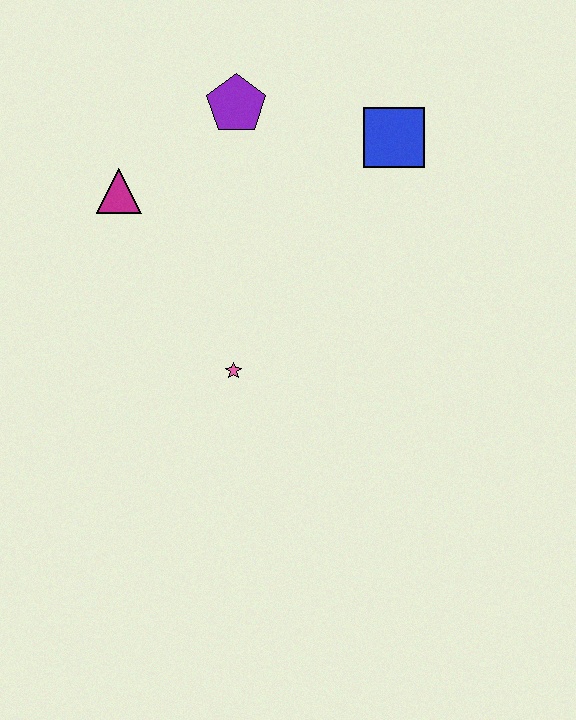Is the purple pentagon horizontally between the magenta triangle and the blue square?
Yes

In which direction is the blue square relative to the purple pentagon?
The blue square is to the right of the purple pentagon.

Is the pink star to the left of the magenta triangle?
No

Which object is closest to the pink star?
The magenta triangle is closest to the pink star.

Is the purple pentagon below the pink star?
No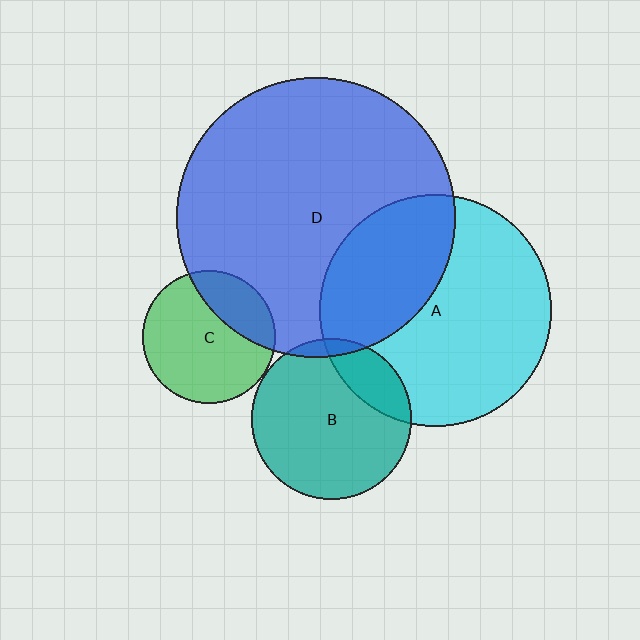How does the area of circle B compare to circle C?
Approximately 1.5 times.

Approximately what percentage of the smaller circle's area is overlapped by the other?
Approximately 25%.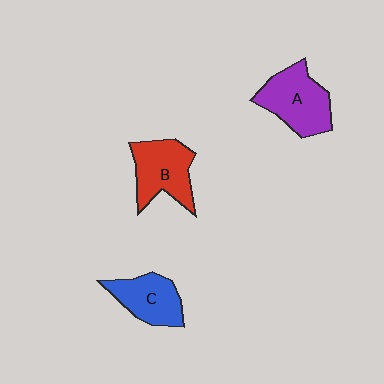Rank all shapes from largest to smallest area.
From largest to smallest: A (purple), B (red), C (blue).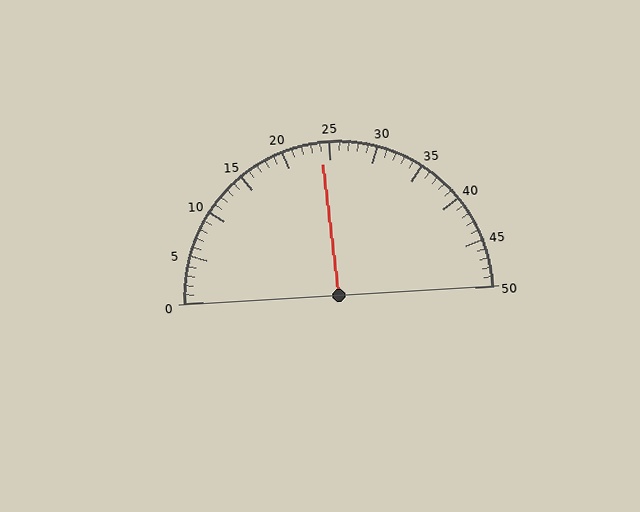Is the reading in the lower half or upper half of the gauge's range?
The reading is in the lower half of the range (0 to 50).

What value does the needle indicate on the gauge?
The needle indicates approximately 24.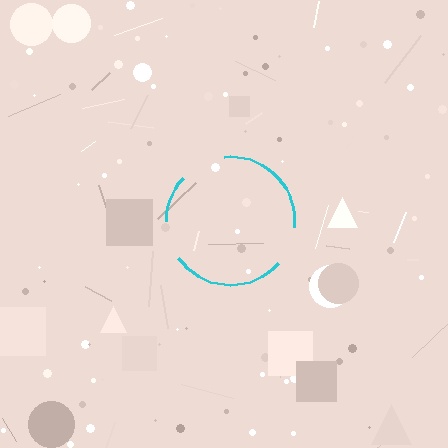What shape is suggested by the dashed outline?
The dashed outline suggests a circle.